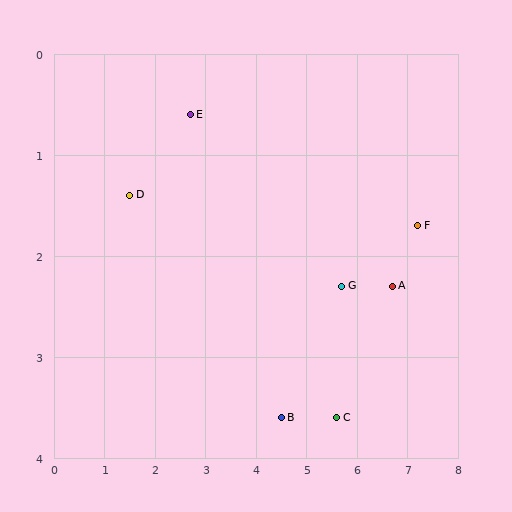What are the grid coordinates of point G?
Point G is at approximately (5.7, 2.3).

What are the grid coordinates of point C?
Point C is at approximately (5.6, 3.6).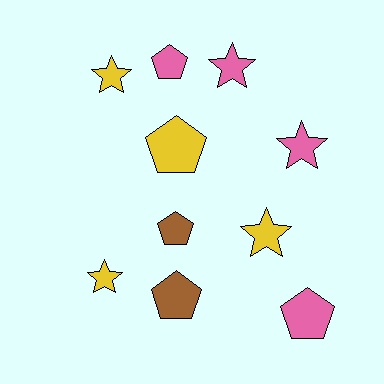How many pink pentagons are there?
There are 2 pink pentagons.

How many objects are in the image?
There are 10 objects.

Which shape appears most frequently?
Star, with 5 objects.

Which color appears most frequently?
Pink, with 4 objects.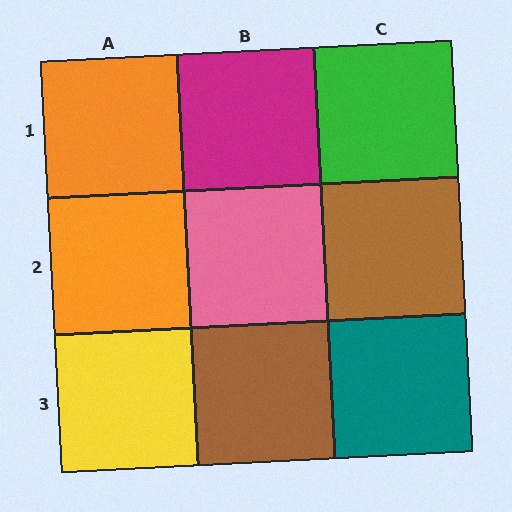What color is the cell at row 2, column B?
Pink.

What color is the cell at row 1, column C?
Green.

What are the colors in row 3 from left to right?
Yellow, brown, teal.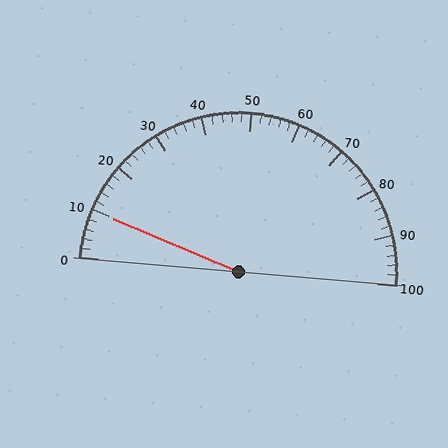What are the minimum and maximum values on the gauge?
The gauge ranges from 0 to 100.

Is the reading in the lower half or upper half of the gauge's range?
The reading is in the lower half of the range (0 to 100).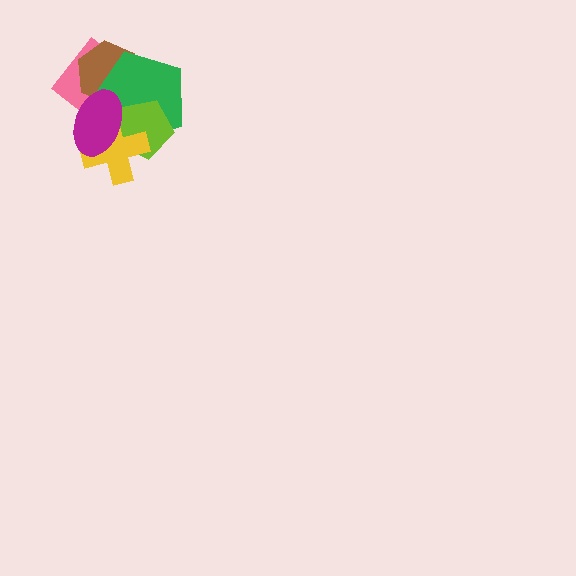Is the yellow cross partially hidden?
Yes, it is partially covered by another shape.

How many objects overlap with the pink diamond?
3 objects overlap with the pink diamond.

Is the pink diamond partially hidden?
Yes, it is partially covered by another shape.